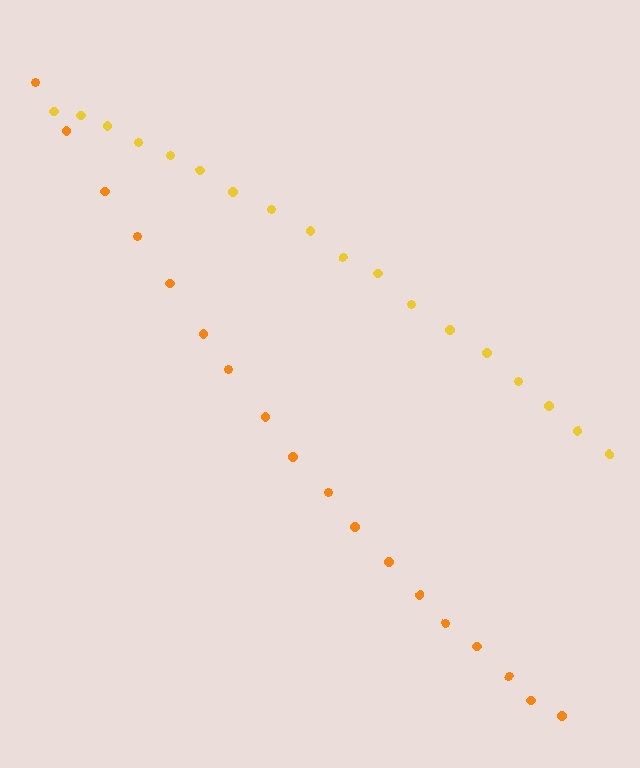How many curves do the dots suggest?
There are 2 distinct paths.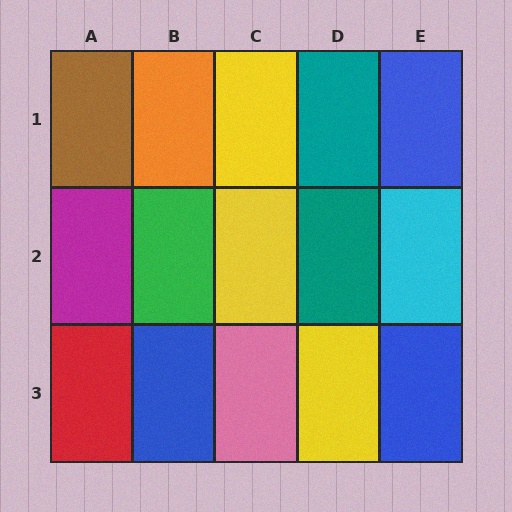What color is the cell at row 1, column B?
Orange.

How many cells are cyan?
1 cell is cyan.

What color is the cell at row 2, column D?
Teal.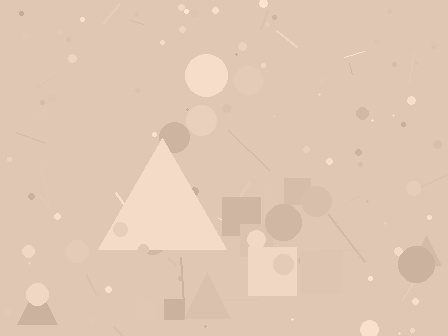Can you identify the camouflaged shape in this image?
The camouflaged shape is a triangle.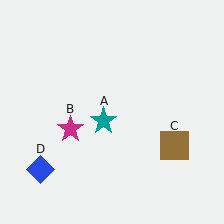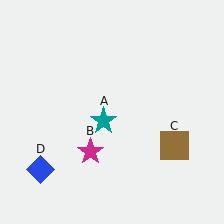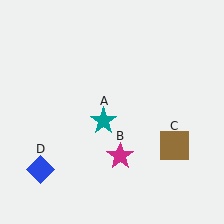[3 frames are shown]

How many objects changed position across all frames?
1 object changed position: magenta star (object B).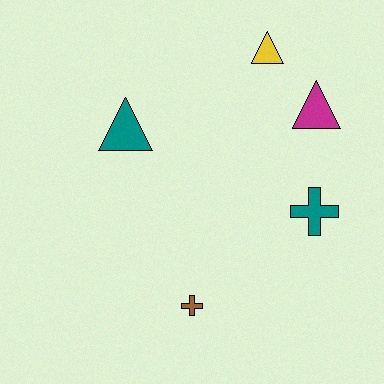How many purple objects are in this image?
There are no purple objects.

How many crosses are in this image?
There are 2 crosses.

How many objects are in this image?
There are 5 objects.